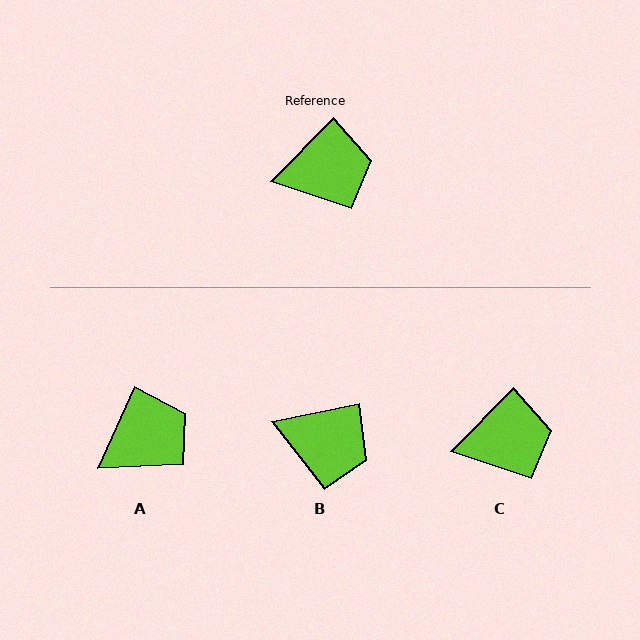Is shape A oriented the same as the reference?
No, it is off by about 20 degrees.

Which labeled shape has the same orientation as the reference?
C.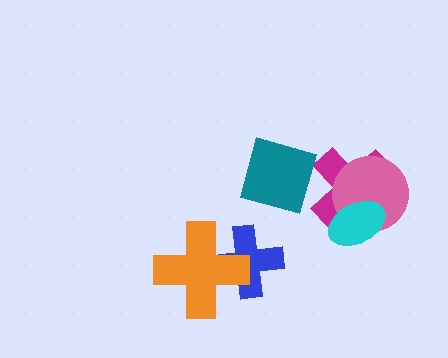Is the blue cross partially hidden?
Yes, it is partially covered by another shape.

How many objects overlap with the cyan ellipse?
2 objects overlap with the cyan ellipse.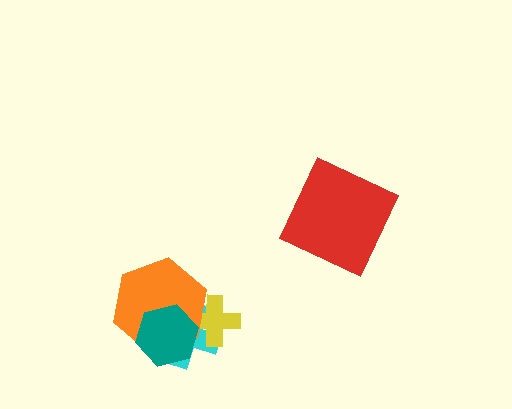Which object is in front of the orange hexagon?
The teal hexagon is in front of the orange hexagon.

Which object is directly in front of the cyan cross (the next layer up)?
The yellow cross is directly in front of the cyan cross.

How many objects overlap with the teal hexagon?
3 objects overlap with the teal hexagon.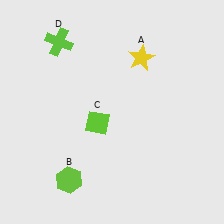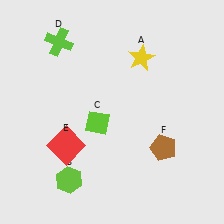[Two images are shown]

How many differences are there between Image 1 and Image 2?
There are 2 differences between the two images.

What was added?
A red square (E), a brown pentagon (F) were added in Image 2.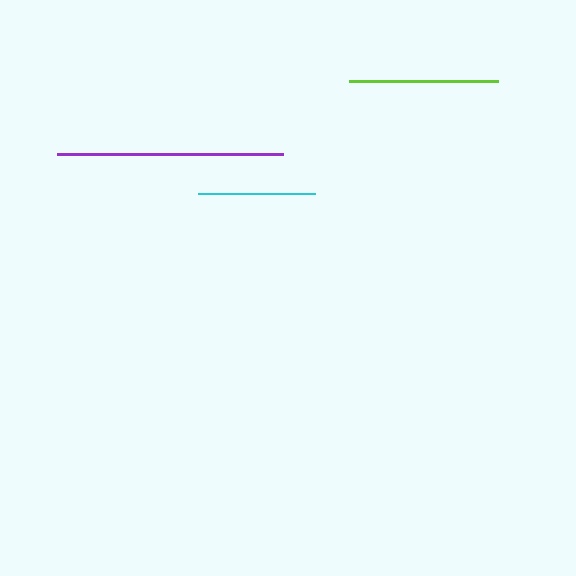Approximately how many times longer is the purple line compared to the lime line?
The purple line is approximately 1.5 times the length of the lime line.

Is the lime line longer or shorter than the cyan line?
The lime line is longer than the cyan line.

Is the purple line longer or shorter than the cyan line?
The purple line is longer than the cyan line.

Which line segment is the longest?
The purple line is the longest at approximately 226 pixels.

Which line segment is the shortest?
The cyan line is the shortest at approximately 117 pixels.